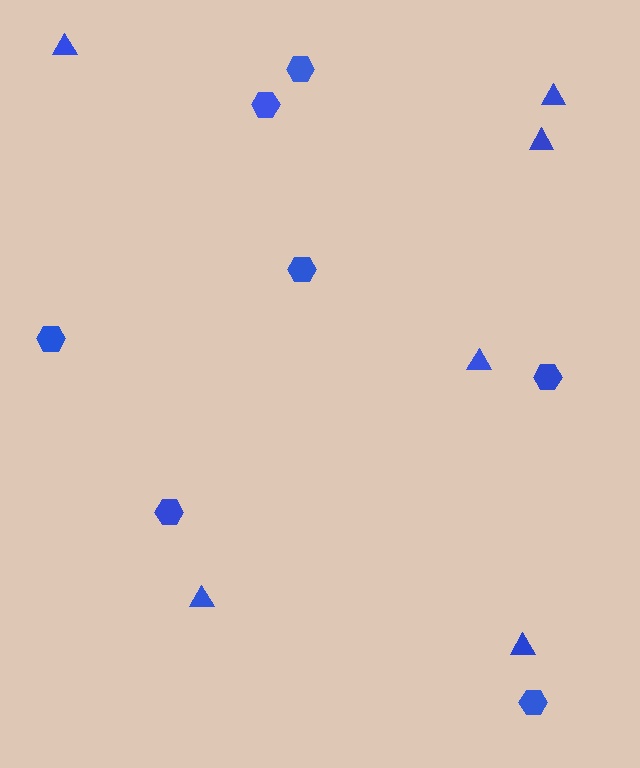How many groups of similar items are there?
There are 2 groups: one group of triangles (6) and one group of hexagons (7).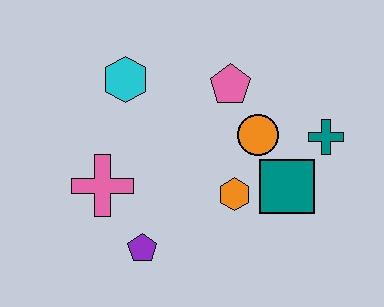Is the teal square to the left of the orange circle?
No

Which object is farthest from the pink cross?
The teal cross is farthest from the pink cross.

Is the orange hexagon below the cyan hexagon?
Yes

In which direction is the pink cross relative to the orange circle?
The pink cross is to the left of the orange circle.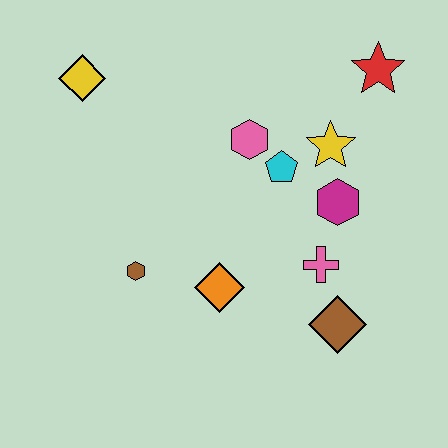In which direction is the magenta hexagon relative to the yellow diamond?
The magenta hexagon is to the right of the yellow diamond.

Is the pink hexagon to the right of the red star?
No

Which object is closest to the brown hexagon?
The orange diamond is closest to the brown hexagon.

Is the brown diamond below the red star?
Yes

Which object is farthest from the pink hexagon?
The brown diamond is farthest from the pink hexagon.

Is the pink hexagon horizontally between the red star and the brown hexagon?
Yes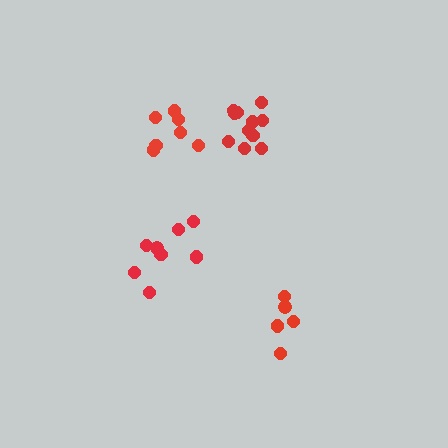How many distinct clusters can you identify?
There are 4 distinct clusters.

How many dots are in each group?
Group 1: 5 dots, Group 2: 11 dots, Group 3: 8 dots, Group 4: 7 dots (31 total).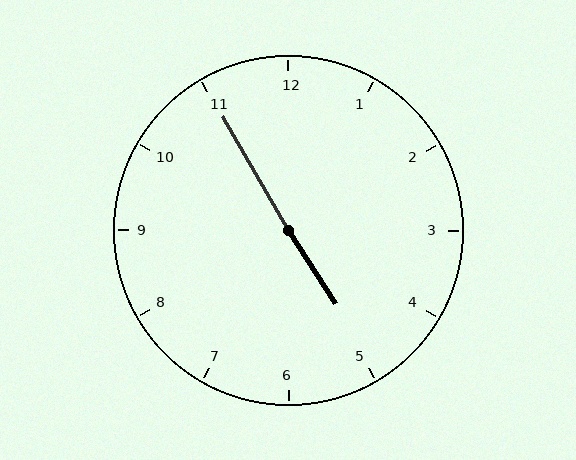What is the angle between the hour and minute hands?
Approximately 178 degrees.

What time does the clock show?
4:55.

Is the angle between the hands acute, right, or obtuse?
It is obtuse.